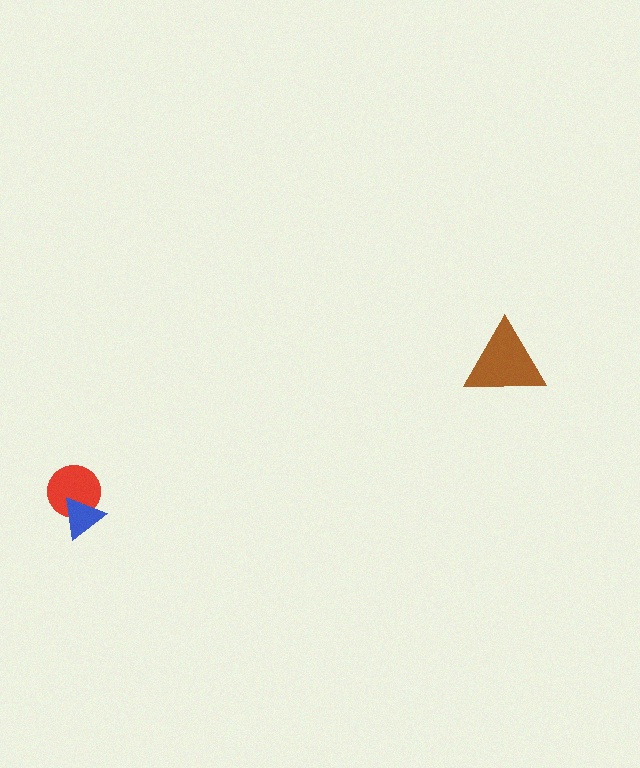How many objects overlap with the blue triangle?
1 object overlaps with the blue triangle.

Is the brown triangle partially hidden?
No, no other shape covers it.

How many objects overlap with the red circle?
1 object overlaps with the red circle.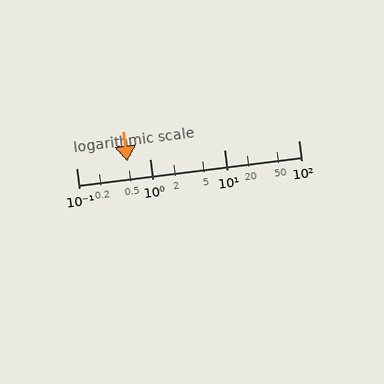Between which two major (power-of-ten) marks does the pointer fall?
The pointer is between 0.1 and 1.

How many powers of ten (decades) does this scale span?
The scale spans 3 decades, from 0.1 to 100.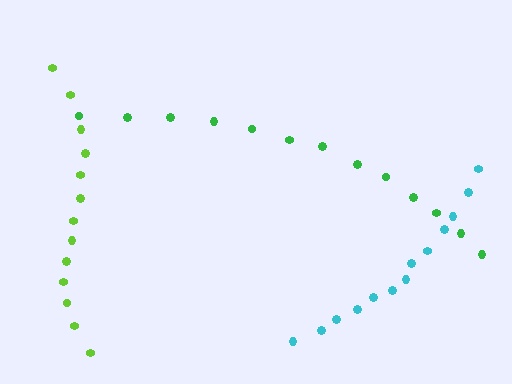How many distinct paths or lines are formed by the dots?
There are 3 distinct paths.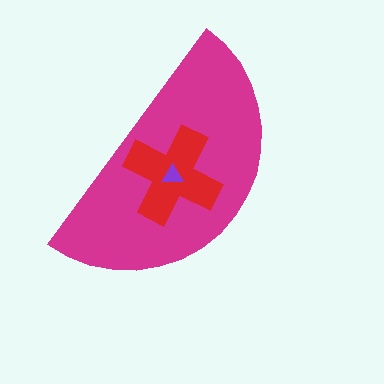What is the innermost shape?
The purple triangle.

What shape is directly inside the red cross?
The purple triangle.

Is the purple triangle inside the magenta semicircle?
Yes.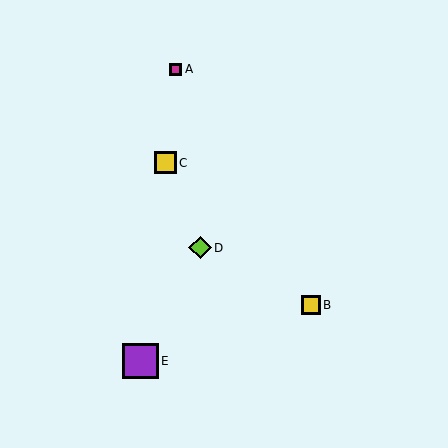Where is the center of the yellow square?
The center of the yellow square is at (165, 163).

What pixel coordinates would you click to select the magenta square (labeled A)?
Click at (176, 69) to select the magenta square A.